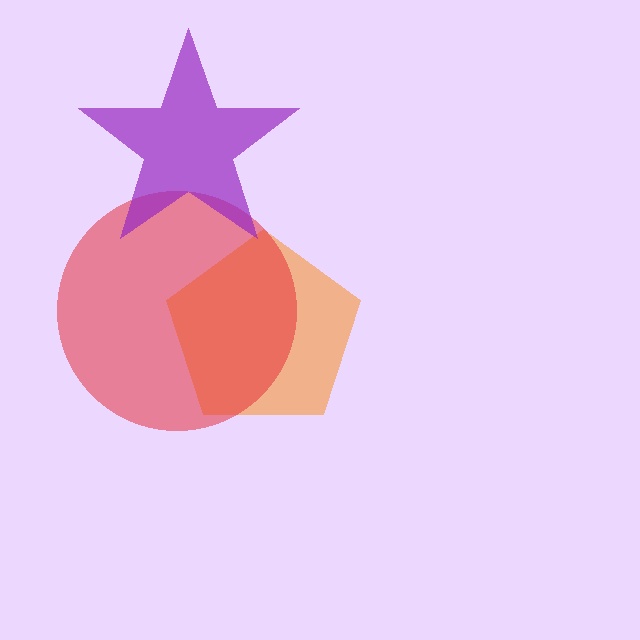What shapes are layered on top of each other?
The layered shapes are: an orange pentagon, a red circle, a purple star.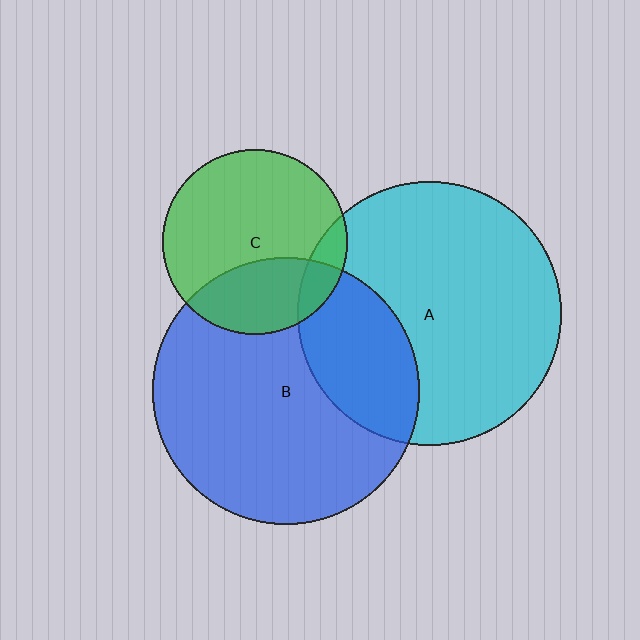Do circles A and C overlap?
Yes.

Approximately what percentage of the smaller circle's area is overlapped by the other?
Approximately 10%.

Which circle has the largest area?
Circle B (blue).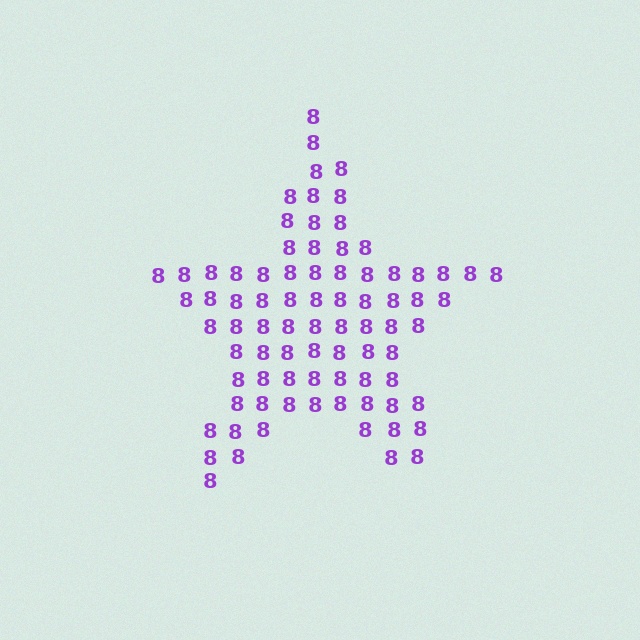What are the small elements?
The small elements are digit 8's.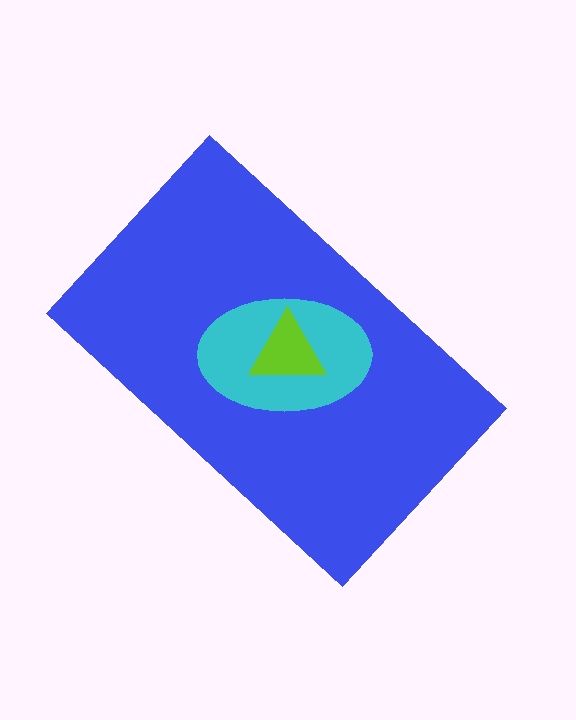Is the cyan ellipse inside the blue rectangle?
Yes.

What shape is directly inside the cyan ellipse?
The lime triangle.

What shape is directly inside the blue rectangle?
The cyan ellipse.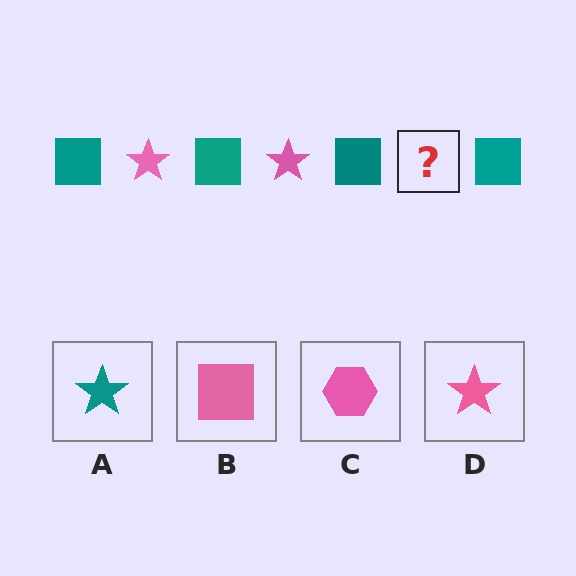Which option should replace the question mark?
Option D.